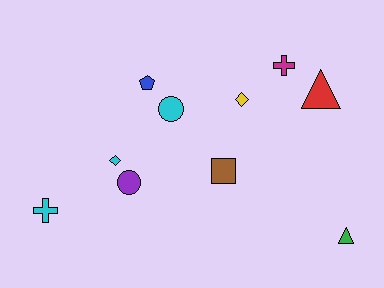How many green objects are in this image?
There is 1 green object.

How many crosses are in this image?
There are 2 crosses.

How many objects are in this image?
There are 10 objects.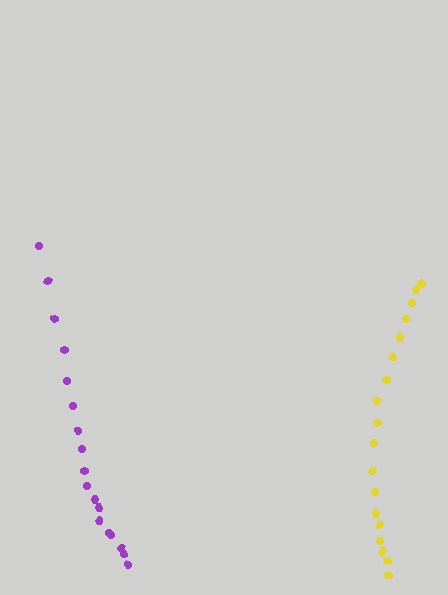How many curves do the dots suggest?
There are 2 distinct paths.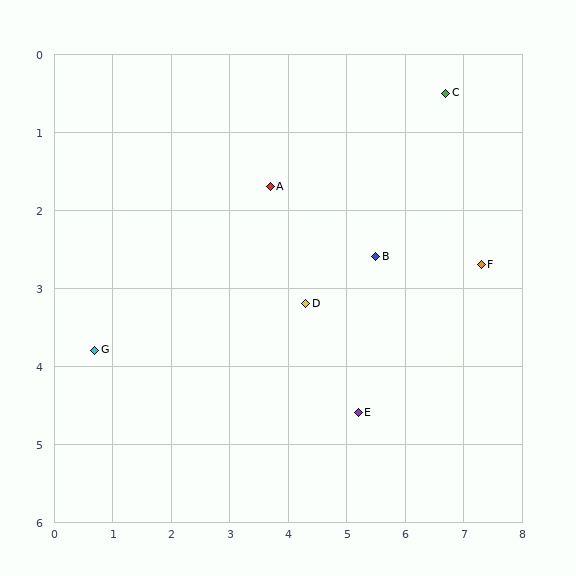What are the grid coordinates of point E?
Point E is at approximately (5.2, 4.6).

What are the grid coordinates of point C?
Point C is at approximately (6.7, 0.5).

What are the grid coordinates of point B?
Point B is at approximately (5.5, 2.6).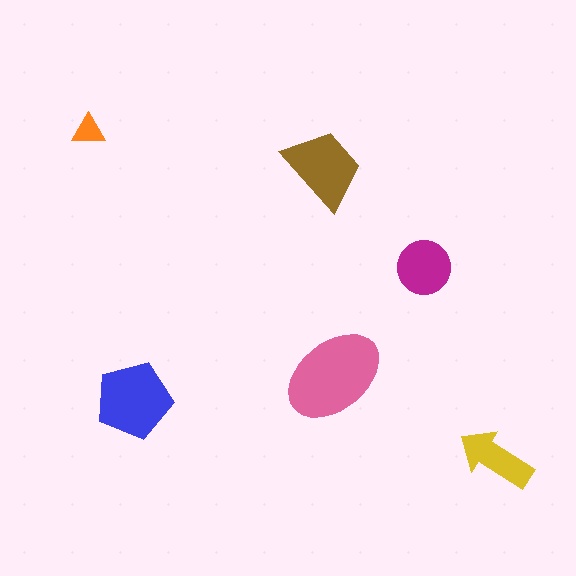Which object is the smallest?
The orange triangle.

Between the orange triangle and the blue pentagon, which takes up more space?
The blue pentagon.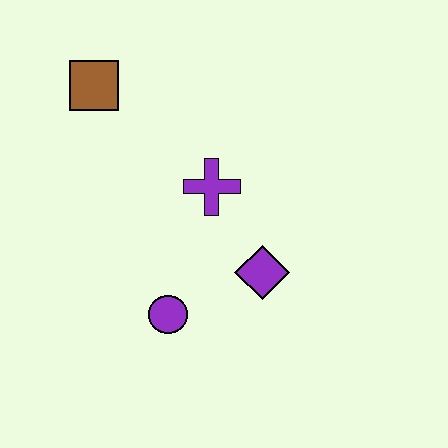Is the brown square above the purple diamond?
Yes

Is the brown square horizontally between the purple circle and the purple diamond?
No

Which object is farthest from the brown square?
The purple diamond is farthest from the brown square.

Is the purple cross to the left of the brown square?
No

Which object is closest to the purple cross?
The purple diamond is closest to the purple cross.